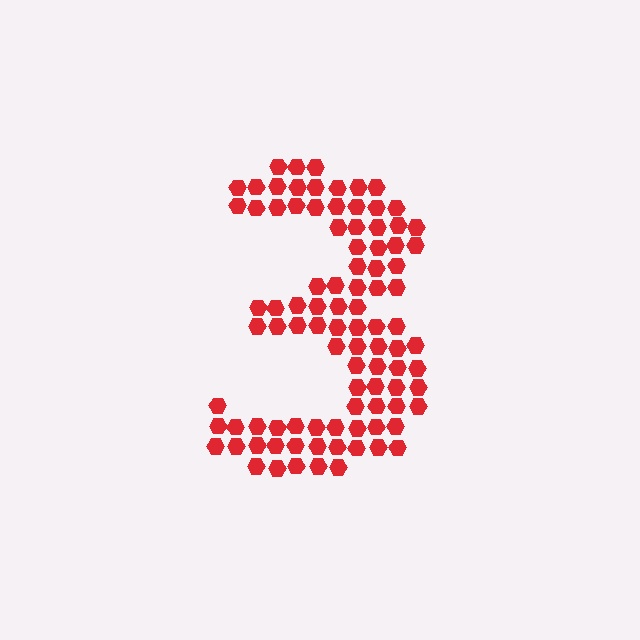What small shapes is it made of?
It is made of small hexagons.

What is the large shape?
The large shape is the digit 3.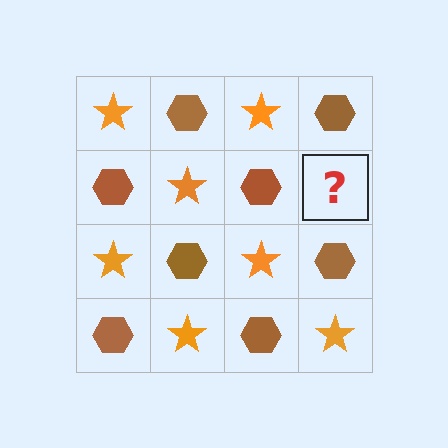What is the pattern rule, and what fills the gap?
The rule is that it alternates orange star and brown hexagon in a checkerboard pattern. The gap should be filled with an orange star.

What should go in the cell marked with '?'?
The missing cell should contain an orange star.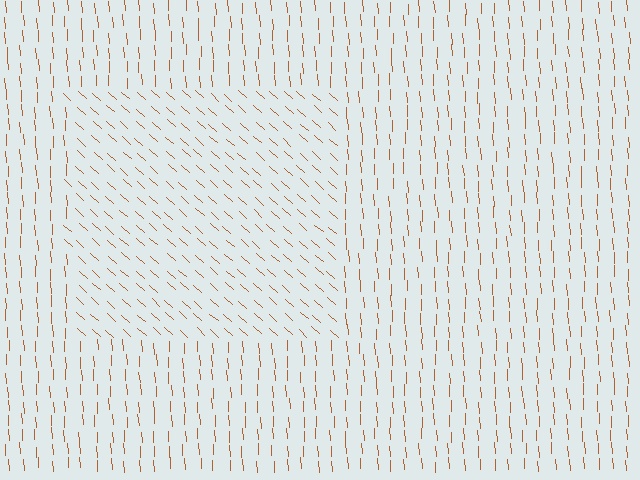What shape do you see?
I see a rectangle.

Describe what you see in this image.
The image is filled with small brown line segments. A rectangle region in the image has lines oriented differently from the surrounding lines, creating a visible texture boundary.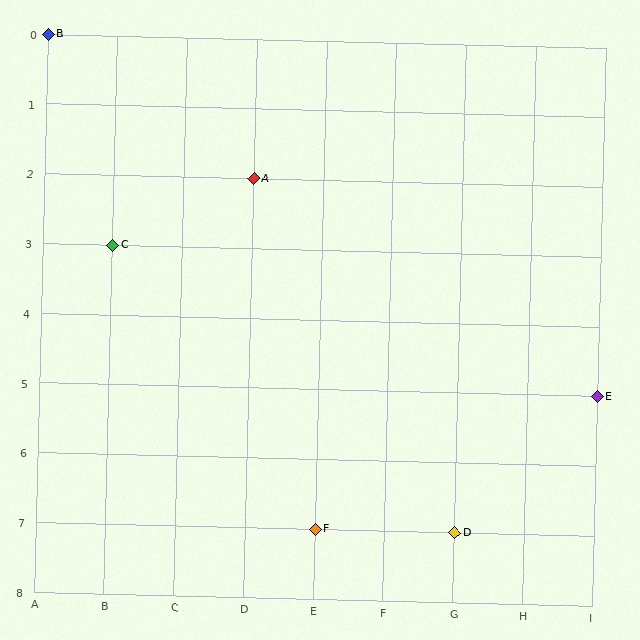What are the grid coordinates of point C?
Point C is at grid coordinates (B, 3).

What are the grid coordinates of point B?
Point B is at grid coordinates (A, 0).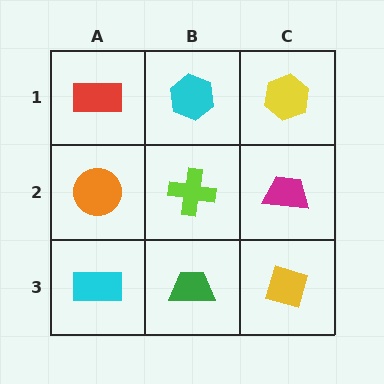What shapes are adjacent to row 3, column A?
An orange circle (row 2, column A), a green trapezoid (row 3, column B).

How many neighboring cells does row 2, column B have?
4.